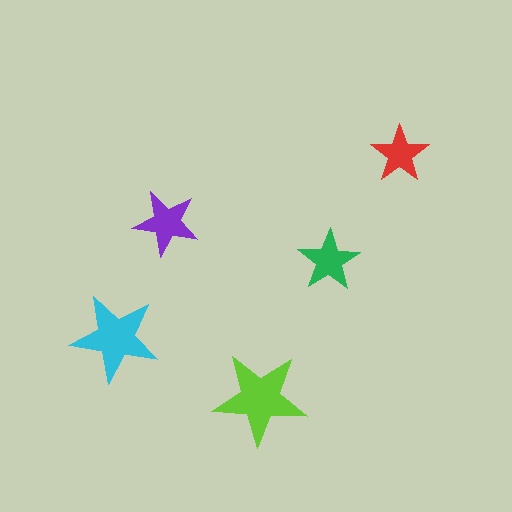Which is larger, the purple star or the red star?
The purple one.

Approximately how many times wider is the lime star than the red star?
About 1.5 times wider.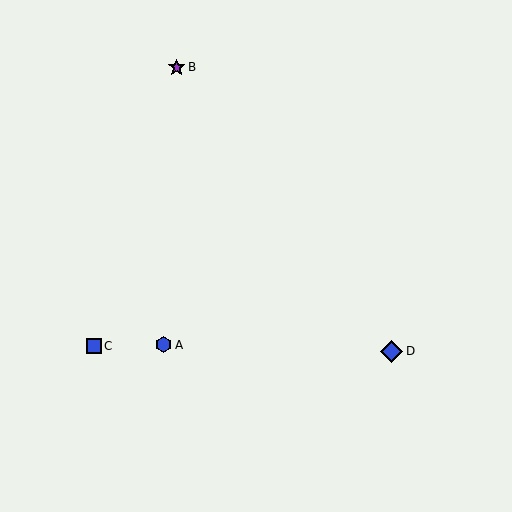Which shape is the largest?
The blue diamond (labeled D) is the largest.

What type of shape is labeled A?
Shape A is a blue hexagon.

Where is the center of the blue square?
The center of the blue square is at (94, 346).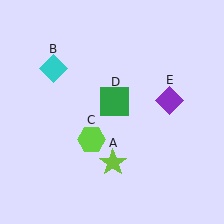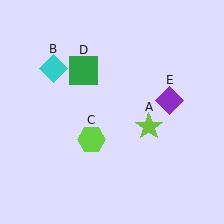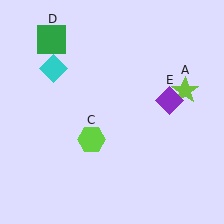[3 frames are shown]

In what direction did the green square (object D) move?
The green square (object D) moved up and to the left.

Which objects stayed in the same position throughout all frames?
Cyan diamond (object B) and lime hexagon (object C) and purple diamond (object E) remained stationary.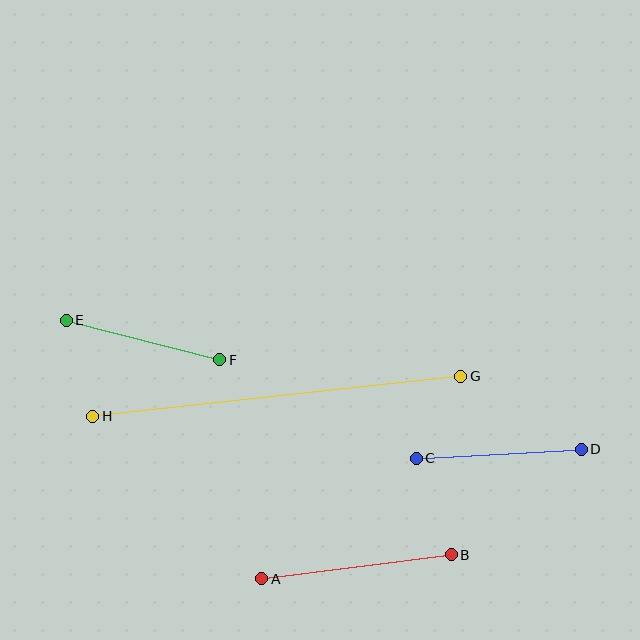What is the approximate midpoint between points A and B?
The midpoint is at approximately (357, 567) pixels.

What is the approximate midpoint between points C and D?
The midpoint is at approximately (499, 454) pixels.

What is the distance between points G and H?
The distance is approximately 370 pixels.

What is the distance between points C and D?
The distance is approximately 165 pixels.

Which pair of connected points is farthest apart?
Points G and H are farthest apart.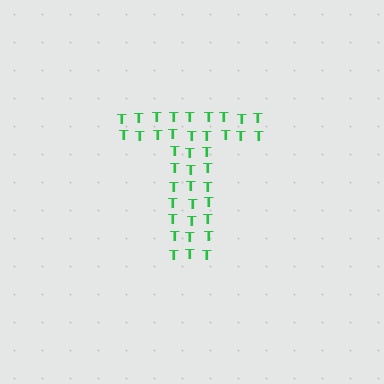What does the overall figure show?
The overall figure shows the letter T.